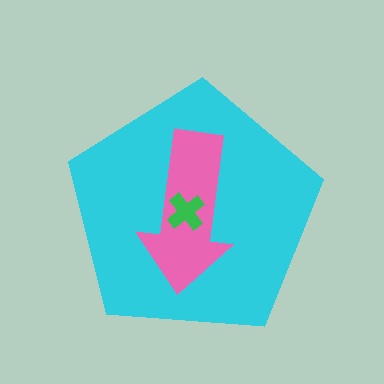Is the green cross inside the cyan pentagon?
Yes.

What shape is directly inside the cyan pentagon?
The pink arrow.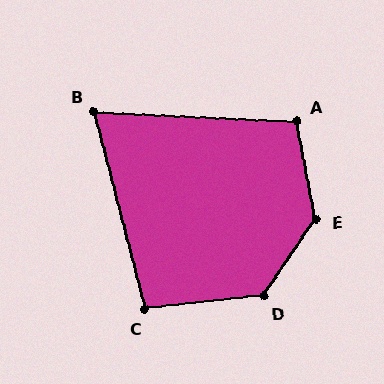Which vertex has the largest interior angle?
E, at approximately 135 degrees.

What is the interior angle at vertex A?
Approximately 104 degrees (obtuse).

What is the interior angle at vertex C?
Approximately 98 degrees (obtuse).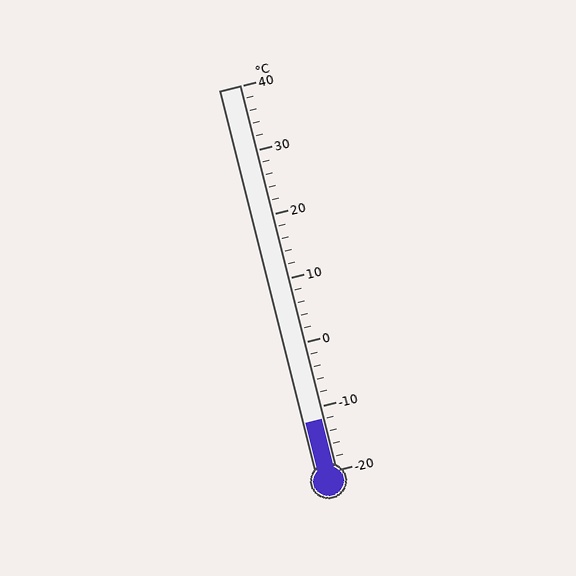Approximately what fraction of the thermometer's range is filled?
The thermometer is filled to approximately 15% of its range.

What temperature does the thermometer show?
The thermometer shows approximately -12°C.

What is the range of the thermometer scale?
The thermometer scale ranges from -20°C to 40°C.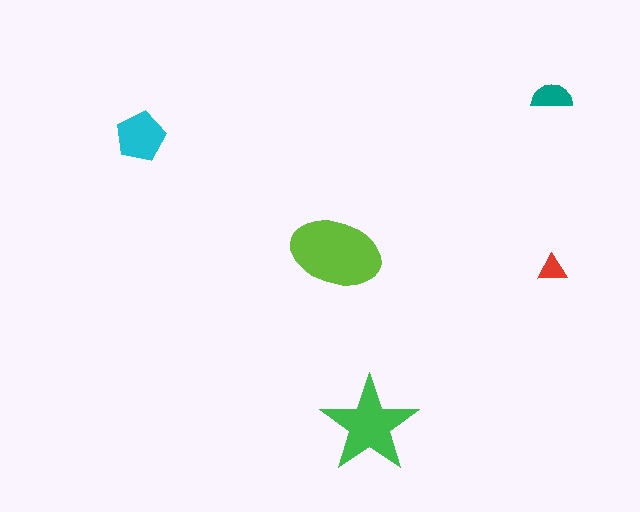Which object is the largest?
The lime ellipse.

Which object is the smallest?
The red triangle.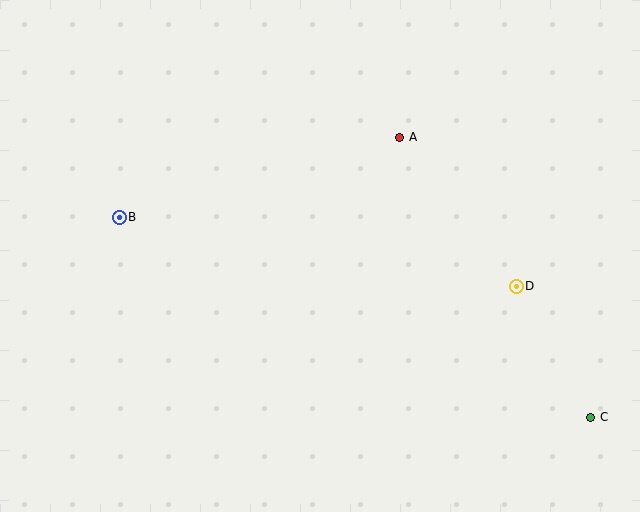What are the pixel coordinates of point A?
Point A is at (400, 137).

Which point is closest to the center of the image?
Point A at (400, 137) is closest to the center.